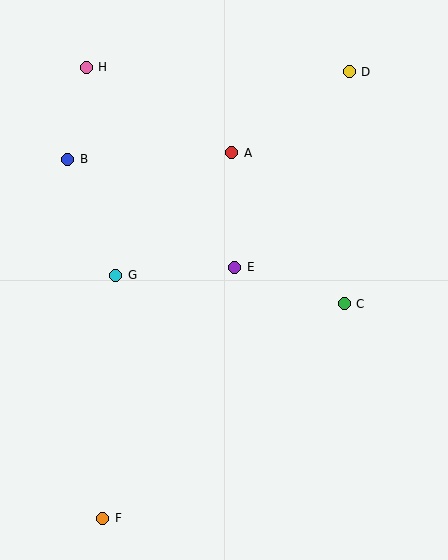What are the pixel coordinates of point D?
Point D is at (349, 72).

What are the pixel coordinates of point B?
Point B is at (68, 159).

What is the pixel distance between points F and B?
The distance between F and B is 360 pixels.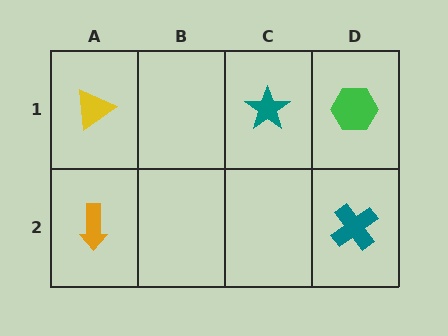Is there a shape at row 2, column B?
No, that cell is empty.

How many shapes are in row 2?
2 shapes.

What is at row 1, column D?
A green hexagon.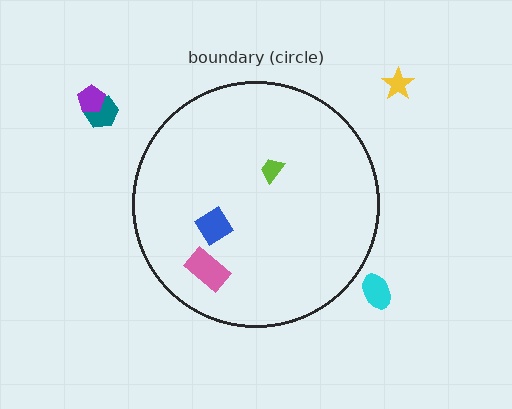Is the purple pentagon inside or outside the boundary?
Outside.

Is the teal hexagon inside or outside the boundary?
Outside.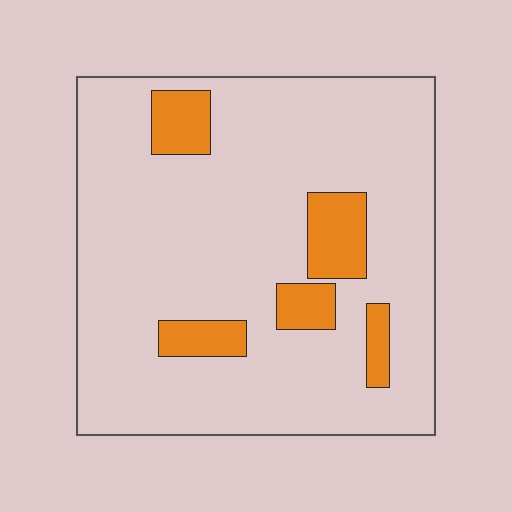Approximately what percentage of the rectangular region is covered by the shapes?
Approximately 15%.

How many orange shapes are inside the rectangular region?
5.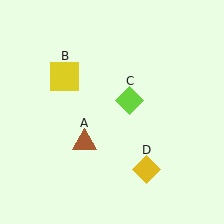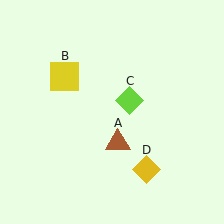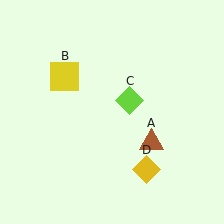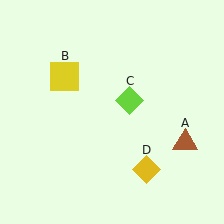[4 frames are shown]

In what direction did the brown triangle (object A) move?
The brown triangle (object A) moved right.